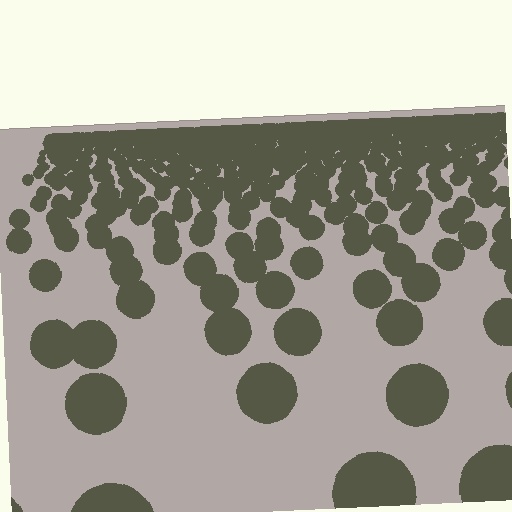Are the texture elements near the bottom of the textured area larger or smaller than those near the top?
Larger. Near the bottom, elements are closer to the viewer and appear at a bigger on-screen size.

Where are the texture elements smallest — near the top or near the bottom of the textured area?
Near the top.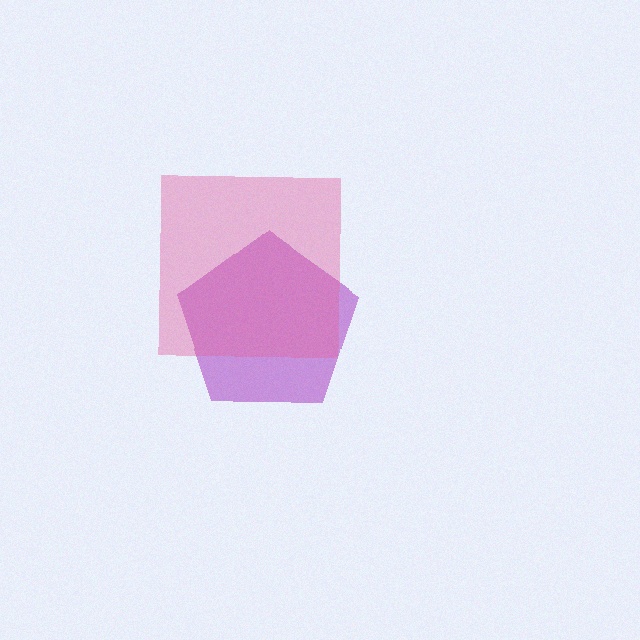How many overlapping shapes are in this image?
There are 2 overlapping shapes in the image.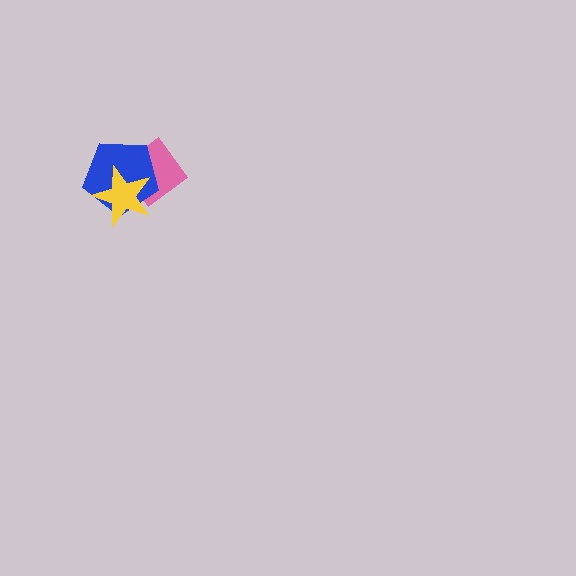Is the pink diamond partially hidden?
Yes, it is partially covered by another shape.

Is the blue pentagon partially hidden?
Yes, it is partially covered by another shape.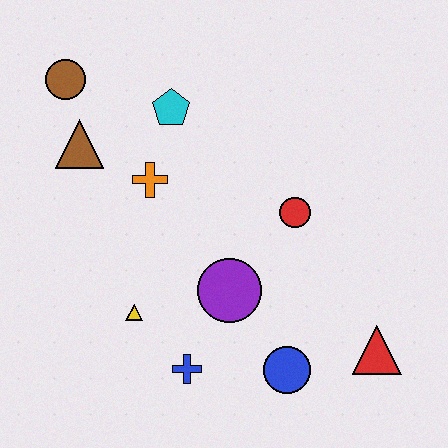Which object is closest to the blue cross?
The yellow triangle is closest to the blue cross.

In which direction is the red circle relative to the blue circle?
The red circle is above the blue circle.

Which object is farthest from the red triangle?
The brown circle is farthest from the red triangle.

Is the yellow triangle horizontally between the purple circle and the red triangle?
No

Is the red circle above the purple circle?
Yes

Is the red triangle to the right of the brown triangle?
Yes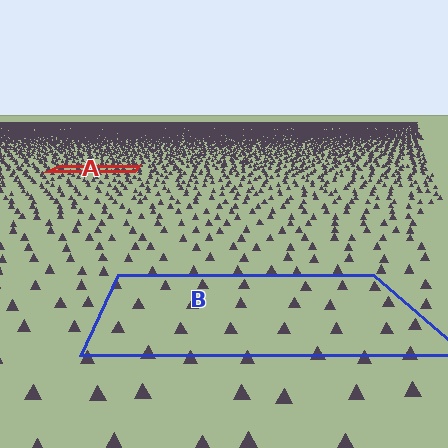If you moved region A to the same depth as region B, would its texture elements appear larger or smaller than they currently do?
They would appear larger. At a closer depth, the same texture elements are projected at a bigger on-screen size.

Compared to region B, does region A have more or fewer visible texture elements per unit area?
Region A has more texture elements per unit area — they are packed more densely because it is farther away.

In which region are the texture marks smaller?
The texture marks are smaller in region A, because it is farther away.